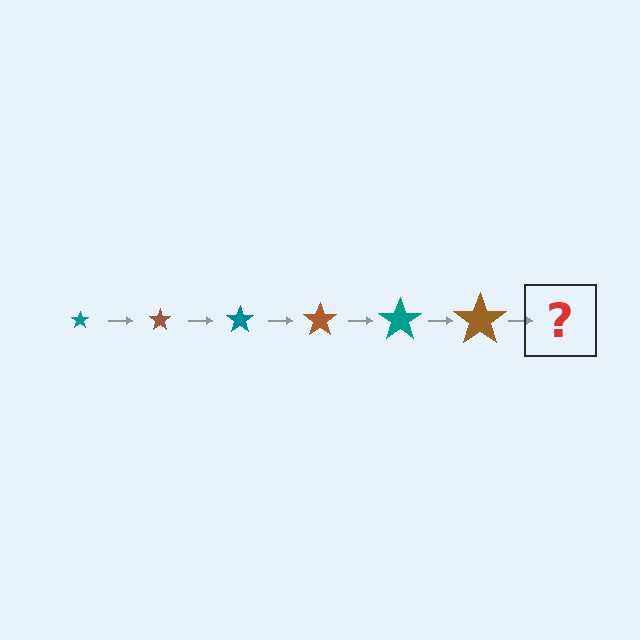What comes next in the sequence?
The next element should be a teal star, larger than the previous one.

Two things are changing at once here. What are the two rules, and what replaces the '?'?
The two rules are that the star grows larger each step and the color cycles through teal and brown. The '?' should be a teal star, larger than the previous one.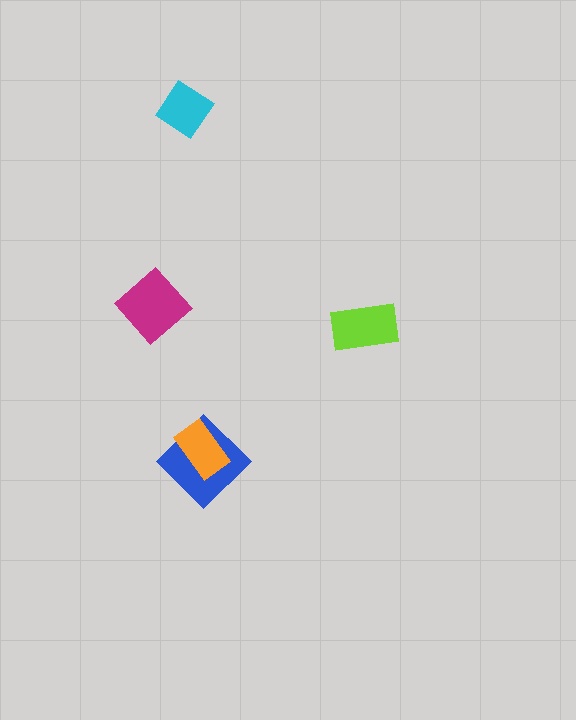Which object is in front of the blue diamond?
The orange rectangle is in front of the blue diamond.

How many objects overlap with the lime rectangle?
0 objects overlap with the lime rectangle.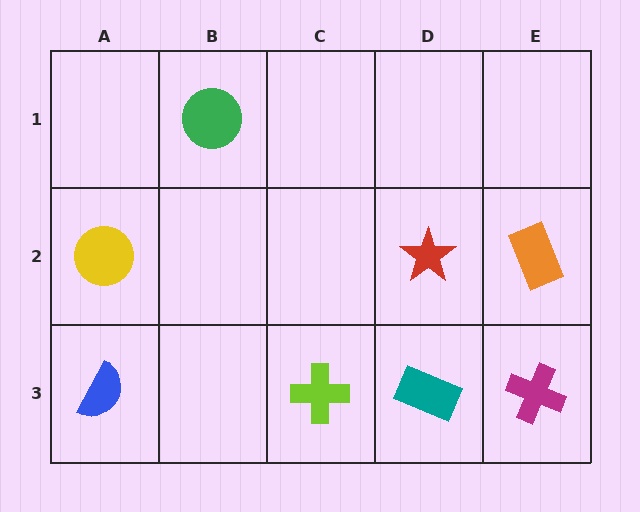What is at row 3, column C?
A lime cross.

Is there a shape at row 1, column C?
No, that cell is empty.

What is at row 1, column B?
A green circle.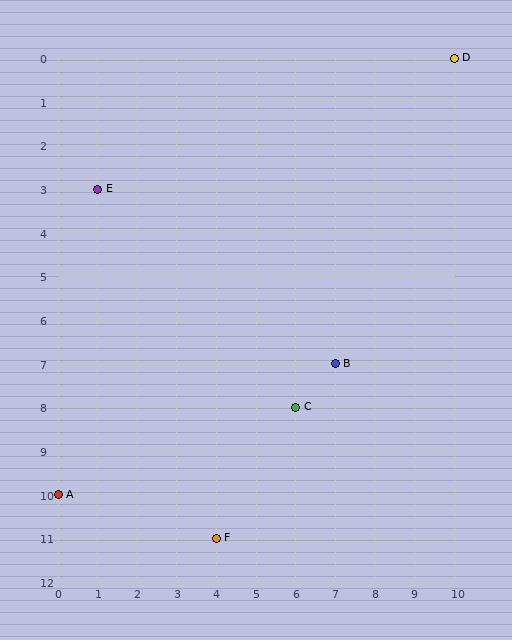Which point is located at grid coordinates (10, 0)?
Point D is at (10, 0).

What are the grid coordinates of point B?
Point B is at grid coordinates (7, 7).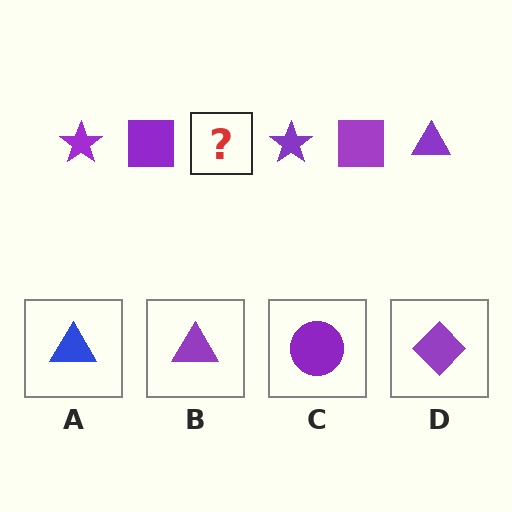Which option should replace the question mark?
Option B.